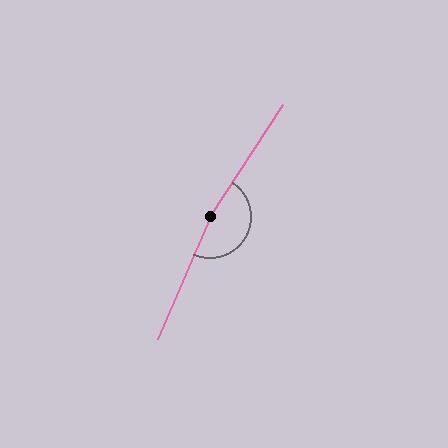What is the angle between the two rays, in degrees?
Approximately 170 degrees.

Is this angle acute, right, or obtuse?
It is obtuse.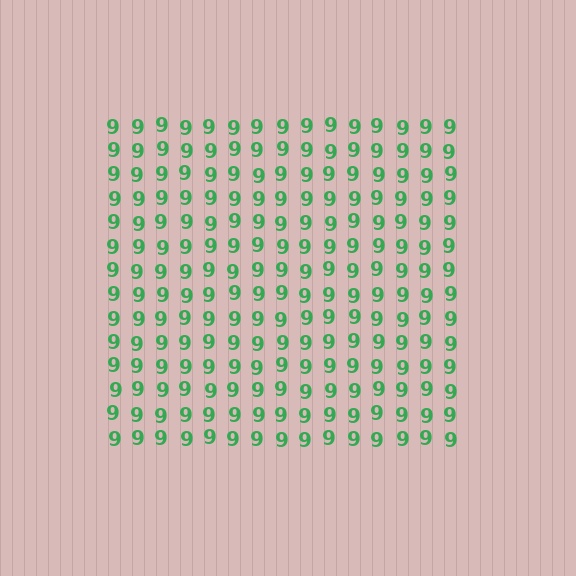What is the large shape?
The large shape is a square.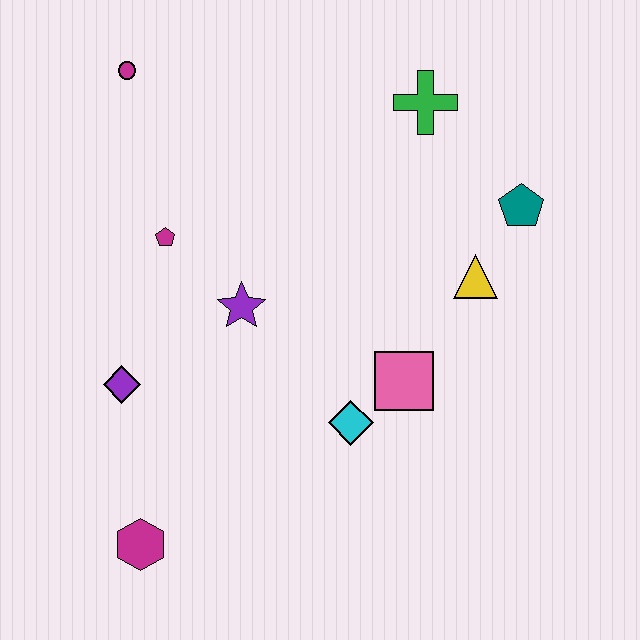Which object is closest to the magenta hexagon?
The purple diamond is closest to the magenta hexagon.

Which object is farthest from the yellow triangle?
The magenta hexagon is farthest from the yellow triangle.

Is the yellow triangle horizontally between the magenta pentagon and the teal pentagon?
Yes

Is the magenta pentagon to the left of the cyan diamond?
Yes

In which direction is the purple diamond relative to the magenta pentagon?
The purple diamond is below the magenta pentagon.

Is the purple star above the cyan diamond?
Yes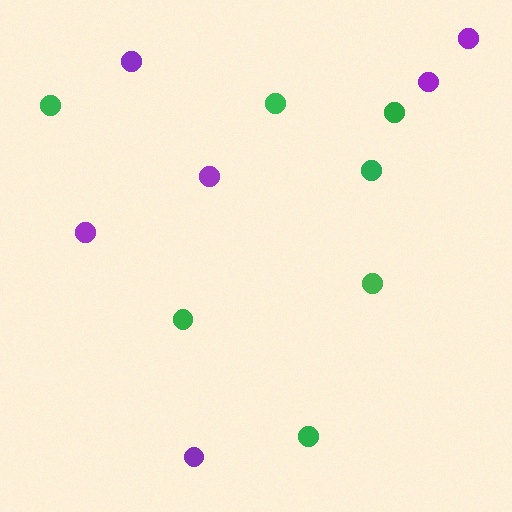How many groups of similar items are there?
There are 2 groups: one group of green circles (7) and one group of purple circles (6).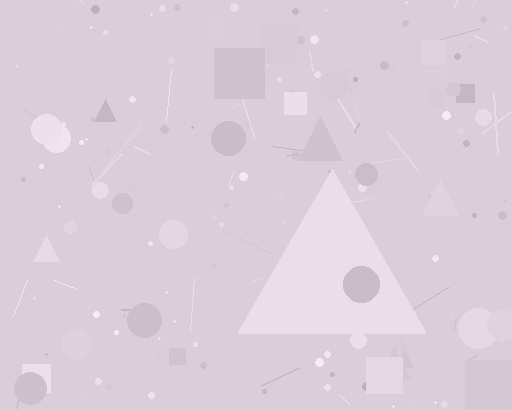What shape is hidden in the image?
A triangle is hidden in the image.